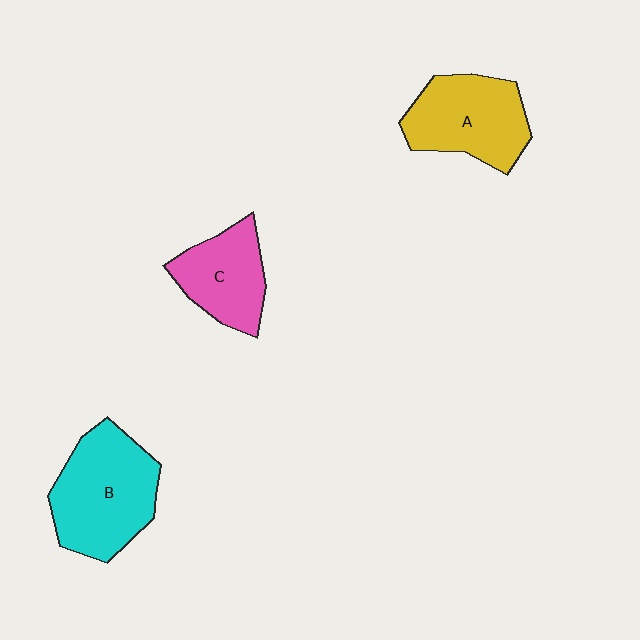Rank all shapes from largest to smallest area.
From largest to smallest: B (cyan), A (yellow), C (pink).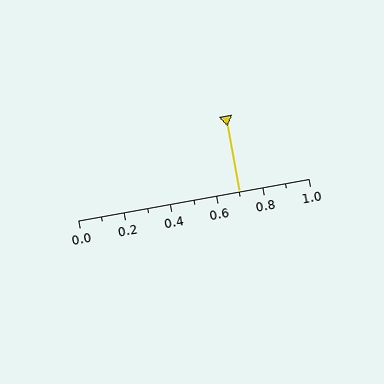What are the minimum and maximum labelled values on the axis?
The axis runs from 0.0 to 1.0.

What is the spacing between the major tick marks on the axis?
The major ticks are spaced 0.2 apart.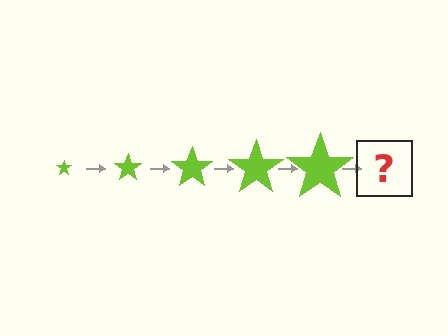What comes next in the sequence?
The next element should be a lime star, larger than the previous one.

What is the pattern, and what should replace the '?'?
The pattern is that the star gets progressively larger each step. The '?' should be a lime star, larger than the previous one.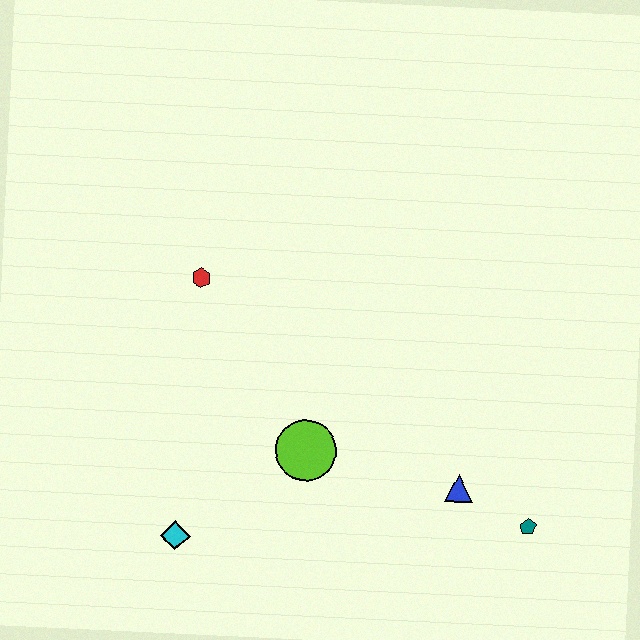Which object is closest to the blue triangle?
The teal pentagon is closest to the blue triangle.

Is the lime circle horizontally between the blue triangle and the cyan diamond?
Yes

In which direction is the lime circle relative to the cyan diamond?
The lime circle is to the right of the cyan diamond.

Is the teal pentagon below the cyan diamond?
No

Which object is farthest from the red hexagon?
The teal pentagon is farthest from the red hexagon.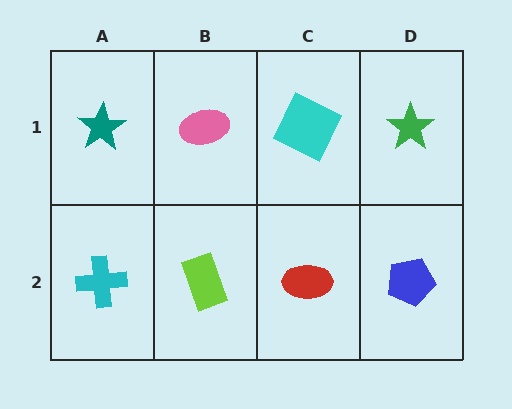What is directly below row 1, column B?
A lime rectangle.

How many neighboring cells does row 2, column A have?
2.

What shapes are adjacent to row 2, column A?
A teal star (row 1, column A), a lime rectangle (row 2, column B).